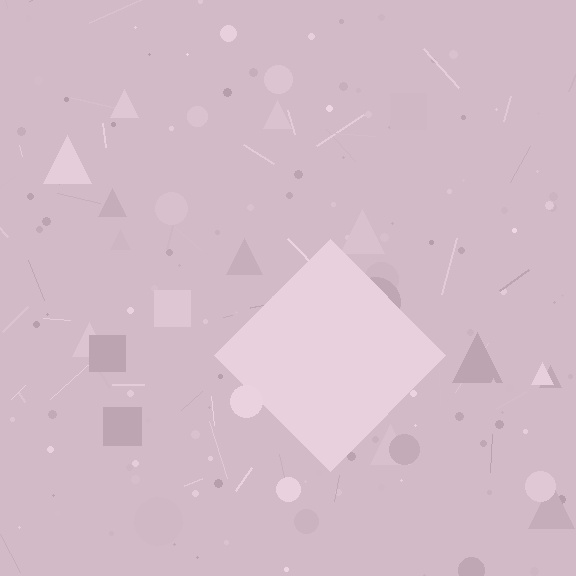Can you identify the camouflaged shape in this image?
The camouflaged shape is a diamond.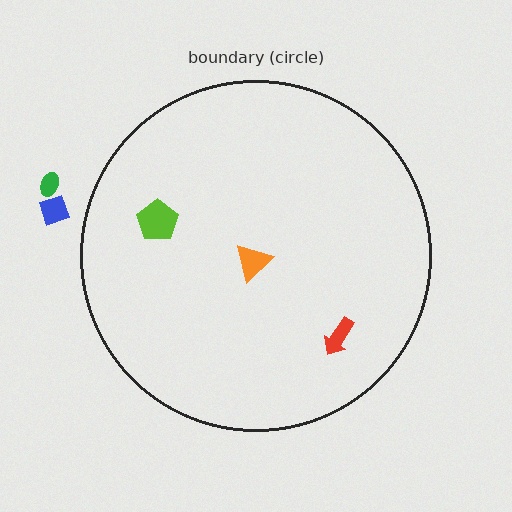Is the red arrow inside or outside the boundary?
Inside.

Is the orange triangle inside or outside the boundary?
Inside.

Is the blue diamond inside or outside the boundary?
Outside.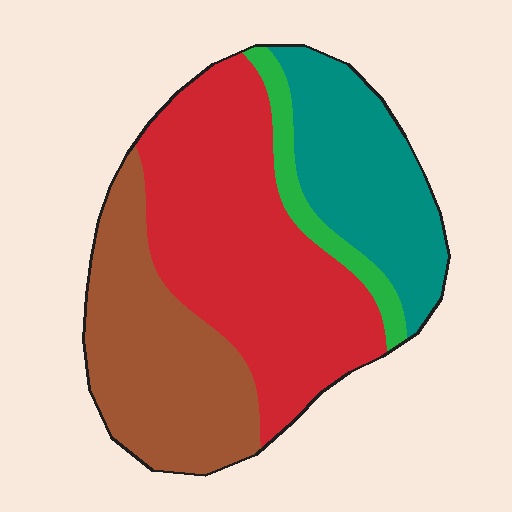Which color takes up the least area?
Green, at roughly 5%.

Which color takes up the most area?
Red, at roughly 45%.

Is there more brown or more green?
Brown.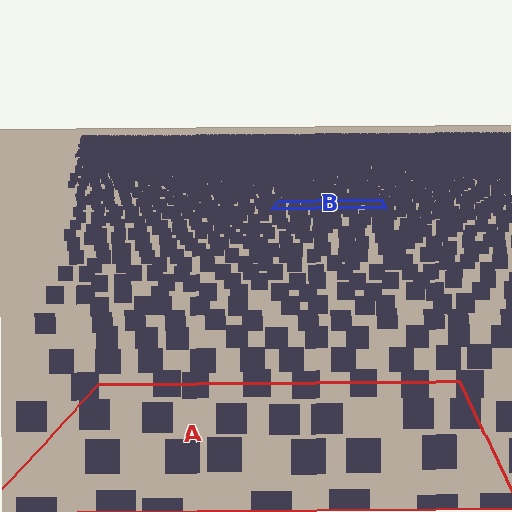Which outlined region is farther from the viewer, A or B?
Region B is farther from the viewer — the texture elements inside it appear smaller and more densely packed.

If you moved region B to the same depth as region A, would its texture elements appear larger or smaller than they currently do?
They would appear larger. At a closer depth, the same texture elements are projected at a bigger on-screen size.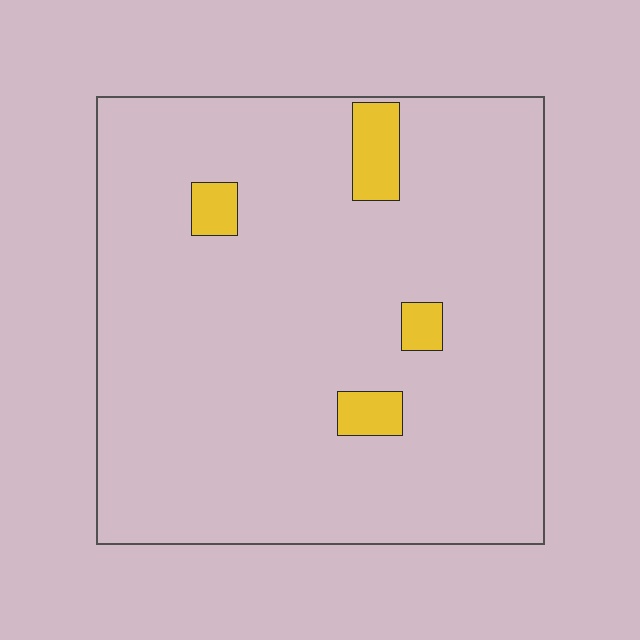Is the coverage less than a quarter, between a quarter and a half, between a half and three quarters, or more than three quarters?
Less than a quarter.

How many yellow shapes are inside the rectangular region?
4.